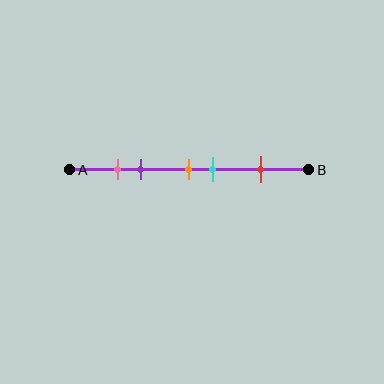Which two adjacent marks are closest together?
The pink and purple marks are the closest adjacent pair.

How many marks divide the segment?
There are 5 marks dividing the segment.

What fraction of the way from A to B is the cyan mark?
The cyan mark is approximately 60% (0.6) of the way from A to B.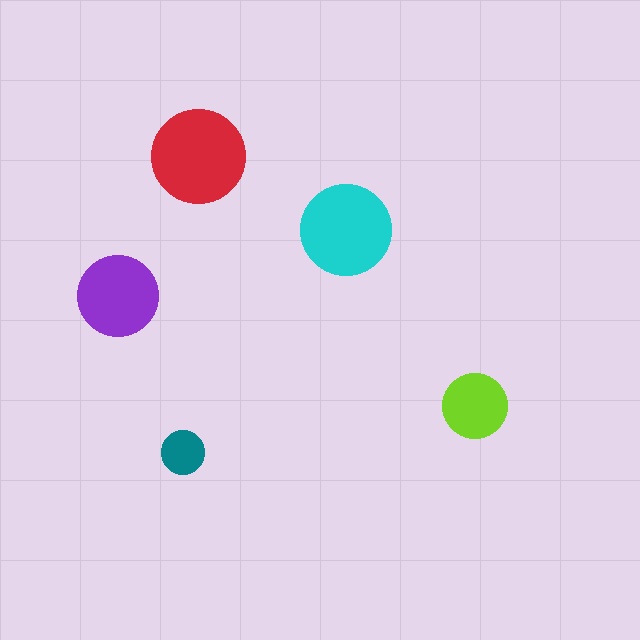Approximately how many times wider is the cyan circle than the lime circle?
About 1.5 times wider.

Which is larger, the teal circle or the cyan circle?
The cyan one.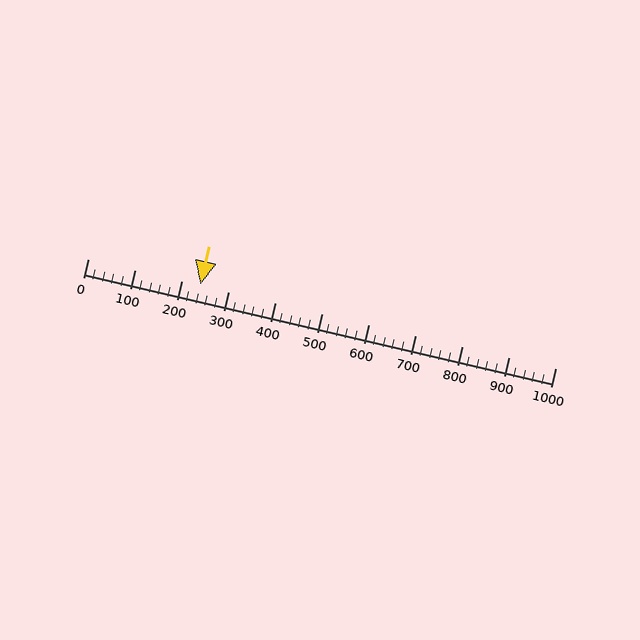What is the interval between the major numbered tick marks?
The major tick marks are spaced 100 units apart.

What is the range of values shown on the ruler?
The ruler shows values from 0 to 1000.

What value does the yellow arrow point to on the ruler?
The yellow arrow points to approximately 240.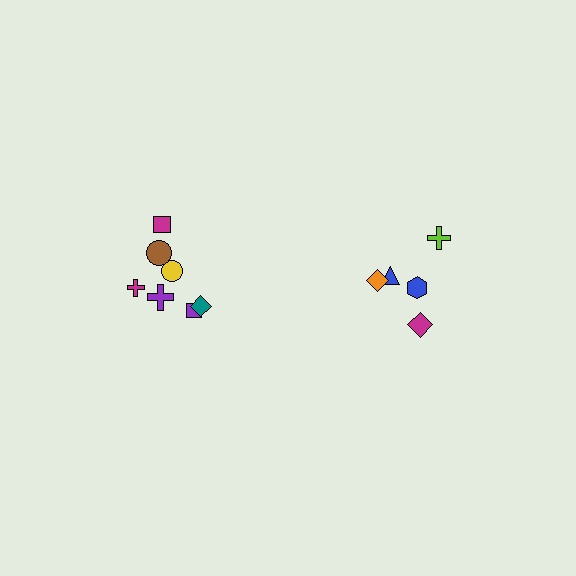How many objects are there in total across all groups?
There are 12 objects.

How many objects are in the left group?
There are 7 objects.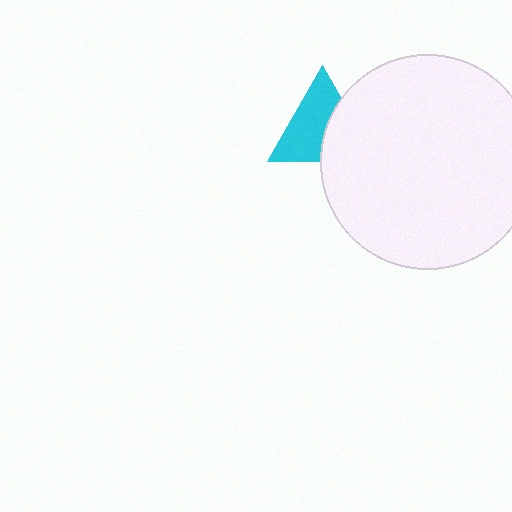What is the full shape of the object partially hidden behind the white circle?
The partially hidden object is a cyan triangle.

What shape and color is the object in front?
The object in front is a white circle.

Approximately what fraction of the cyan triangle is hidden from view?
Roughly 39% of the cyan triangle is hidden behind the white circle.